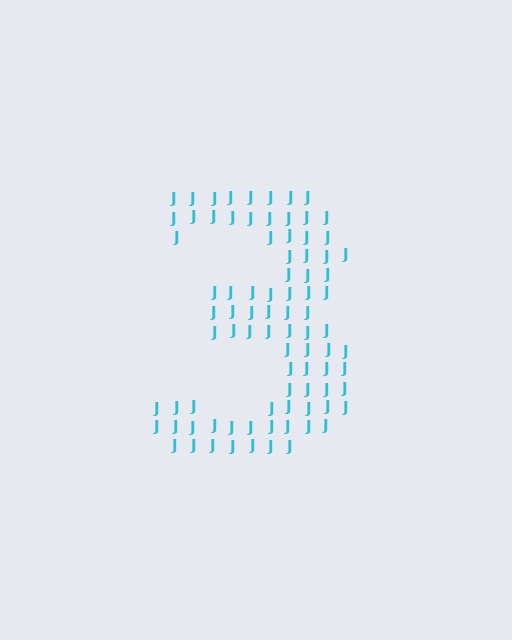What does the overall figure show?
The overall figure shows the digit 3.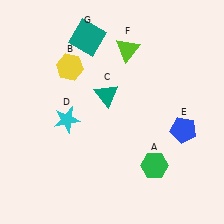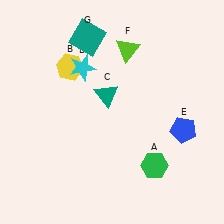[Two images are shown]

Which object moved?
The cyan star (D) moved up.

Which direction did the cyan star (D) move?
The cyan star (D) moved up.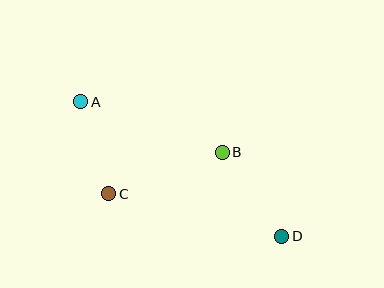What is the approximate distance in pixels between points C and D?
The distance between C and D is approximately 178 pixels.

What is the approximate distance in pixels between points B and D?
The distance between B and D is approximately 103 pixels.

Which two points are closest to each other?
Points A and C are closest to each other.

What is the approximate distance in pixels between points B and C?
The distance between B and C is approximately 121 pixels.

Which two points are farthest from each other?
Points A and D are farthest from each other.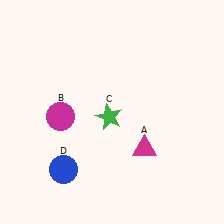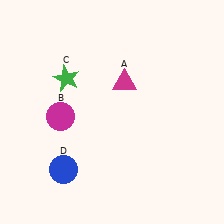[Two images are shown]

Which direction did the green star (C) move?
The green star (C) moved left.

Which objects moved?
The objects that moved are: the magenta triangle (A), the green star (C).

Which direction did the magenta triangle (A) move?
The magenta triangle (A) moved up.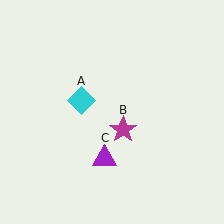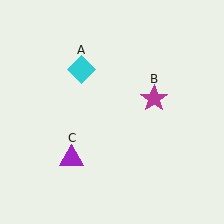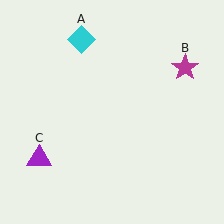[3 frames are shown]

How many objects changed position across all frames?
3 objects changed position: cyan diamond (object A), magenta star (object B), purple triangle (object C).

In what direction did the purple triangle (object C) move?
The purple triangle (object C) moved left.